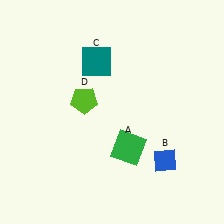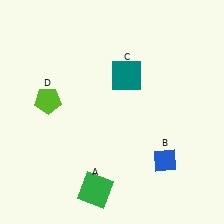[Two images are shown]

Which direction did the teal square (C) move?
The teal square (C) moved right.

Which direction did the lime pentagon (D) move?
The lime pentagon (D) moved left.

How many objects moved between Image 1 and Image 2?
3 objects moved between the two images.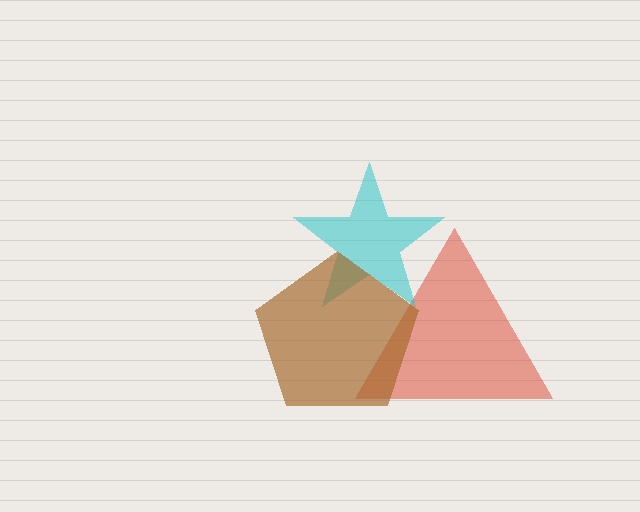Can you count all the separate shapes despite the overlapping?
Yes, there are 3 separate shapes.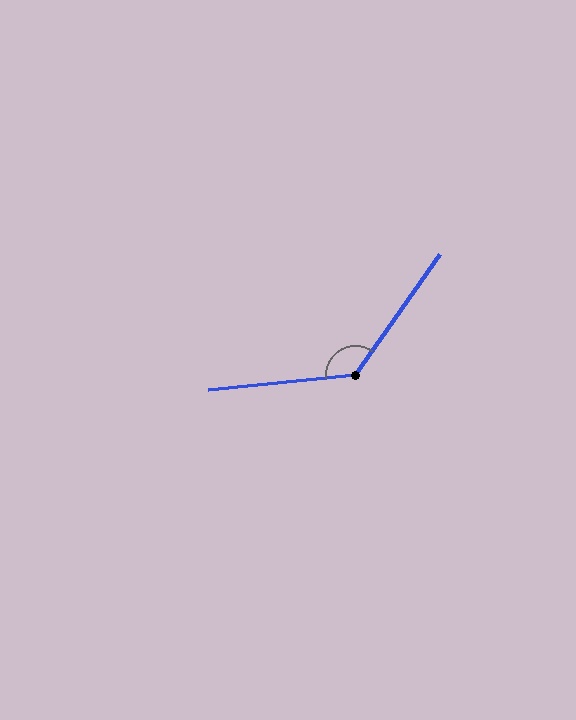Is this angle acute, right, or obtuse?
It is obtuse.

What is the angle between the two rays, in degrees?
Approximately 131 degrees.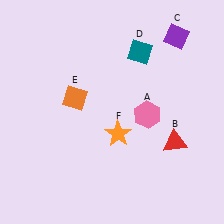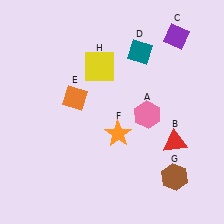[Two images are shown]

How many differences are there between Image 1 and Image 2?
There are 2 differences between the two images.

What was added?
A brown hexagon (G), a yellow square (H) were added in Image 2.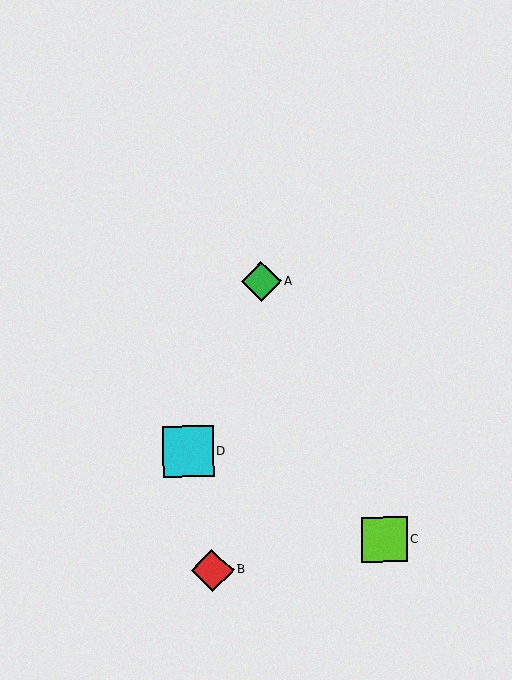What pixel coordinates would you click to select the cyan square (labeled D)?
Click at (188, 452) to select the cyan square D.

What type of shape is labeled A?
Shape A is a green diamond.